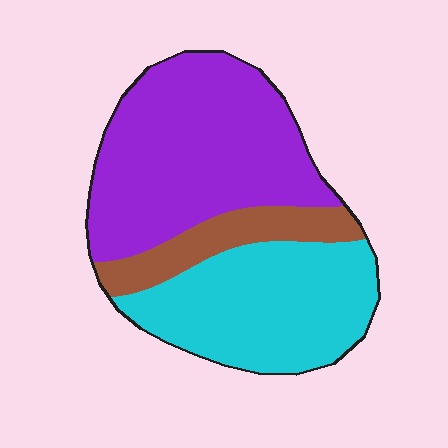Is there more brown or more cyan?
Cyan.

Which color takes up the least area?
Brown, at roughly 15%.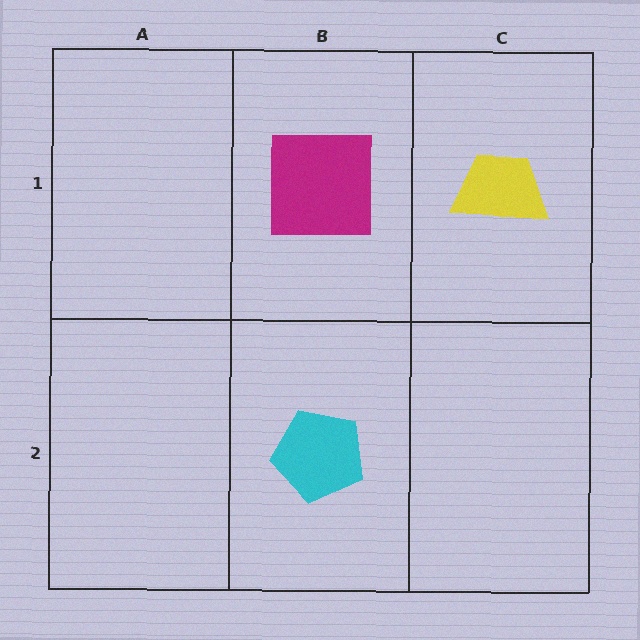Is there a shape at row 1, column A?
No, that cell is empty.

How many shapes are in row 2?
1 shape.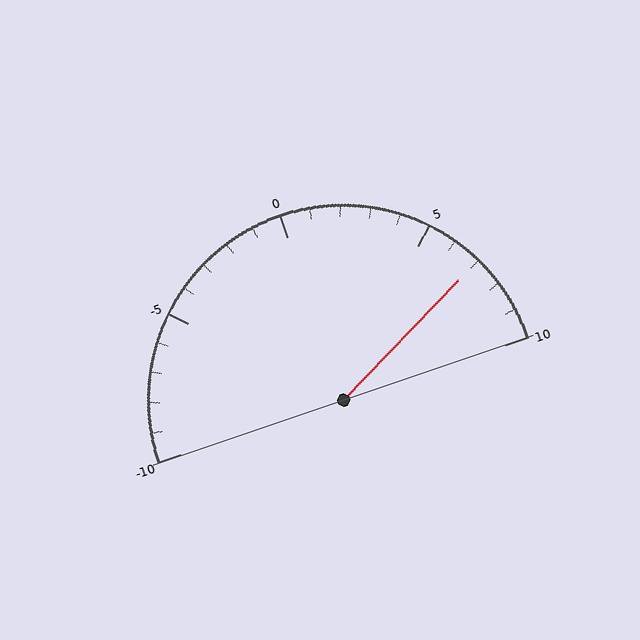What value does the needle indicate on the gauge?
The needle indicates approximately 7.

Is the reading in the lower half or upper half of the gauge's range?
The reading is in the upper half of the range (-10 to 10).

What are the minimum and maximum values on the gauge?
The gauge ranges from -10 to 10.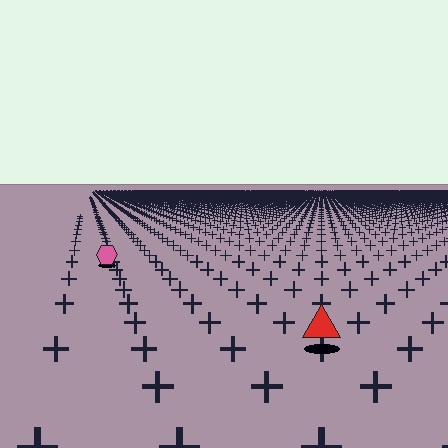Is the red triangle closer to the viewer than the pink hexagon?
Yes. The red triangle is closer — you can tell from the texture gradient: the ground texture is coarser near it.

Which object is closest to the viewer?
The red triangle is closest. The texture marks near it are larger and more spread out.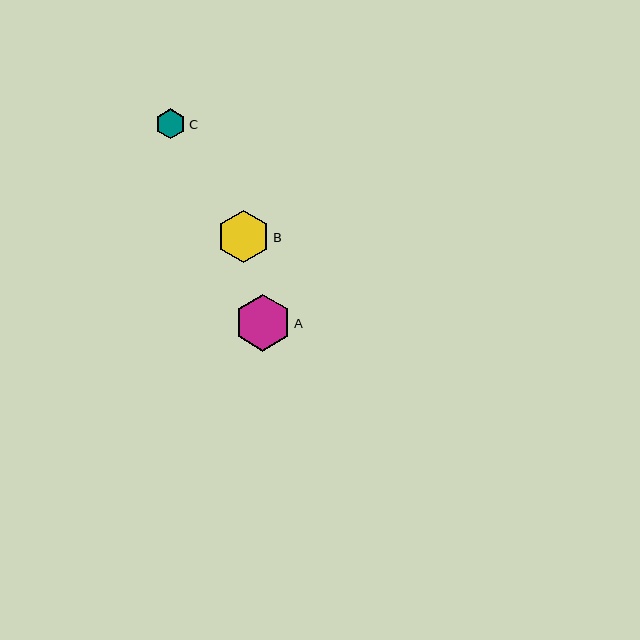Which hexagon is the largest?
Hexagon A is the largest with a size of approximately 57 pixels.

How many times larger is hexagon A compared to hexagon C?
Hexagon A is approximately 1.9 times the size of hexagon C.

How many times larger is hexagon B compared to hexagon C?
Hexagon B is approximately 1.8 times the size of hexagon C.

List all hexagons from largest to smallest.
From largest to smallest: A, B, C.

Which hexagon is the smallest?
Hexagon C is the smallest with a size of approximately 30 pixels.